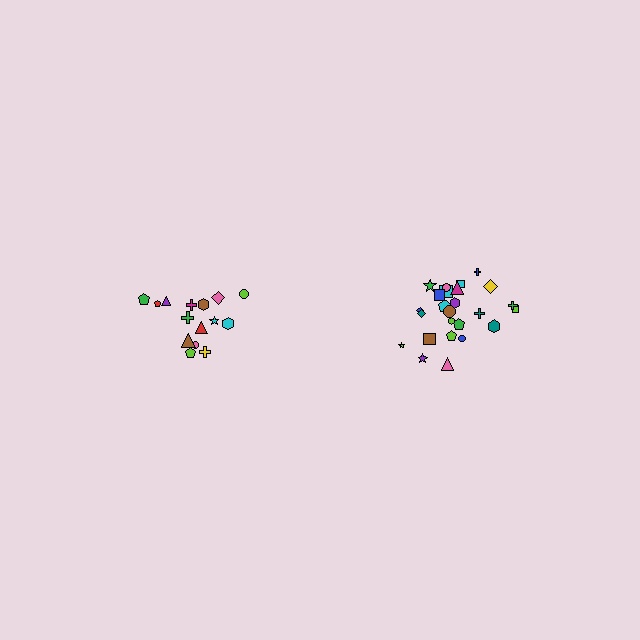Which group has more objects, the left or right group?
The right group.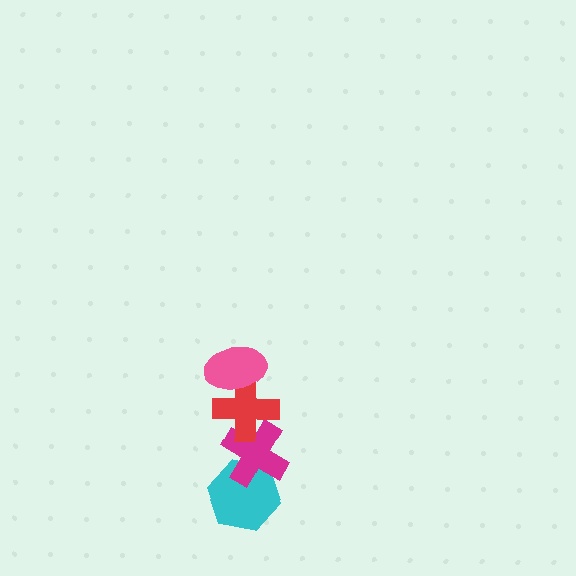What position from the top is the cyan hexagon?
The cyan hexagon is 4th from the top.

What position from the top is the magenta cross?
The magenta cross is 3rd from the top.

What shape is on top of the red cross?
The pink ellipse is on top of the red cross.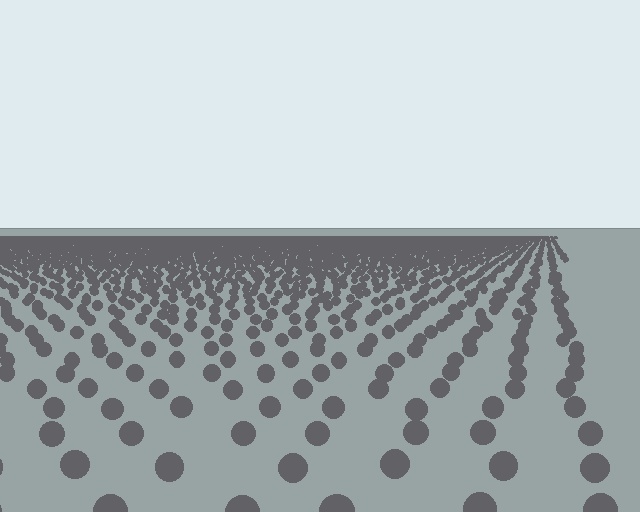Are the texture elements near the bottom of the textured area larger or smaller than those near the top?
Larger. Near the bottom, elements are closer to the viewer and appear at a bigger on-screen size.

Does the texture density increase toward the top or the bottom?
Density increases toward the top.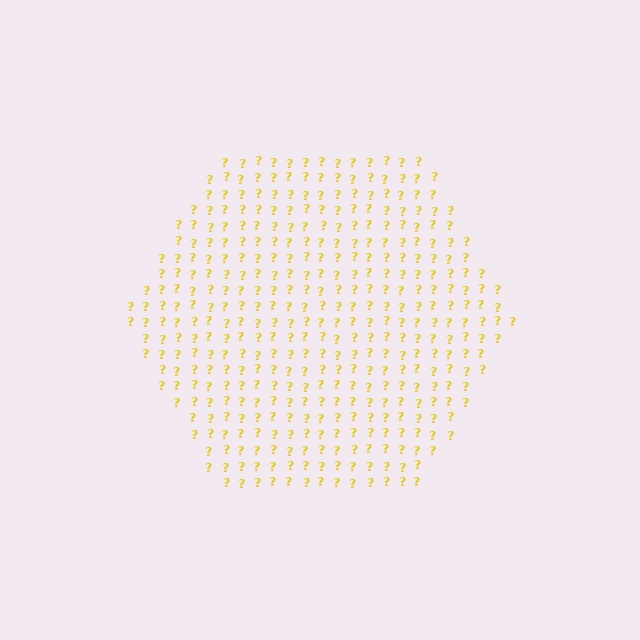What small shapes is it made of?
It is made of small question marks.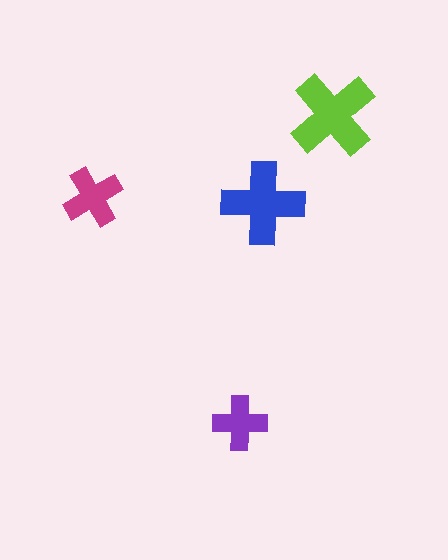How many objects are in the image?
There are 4 objects in the image.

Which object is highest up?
The lime cross is topmost.